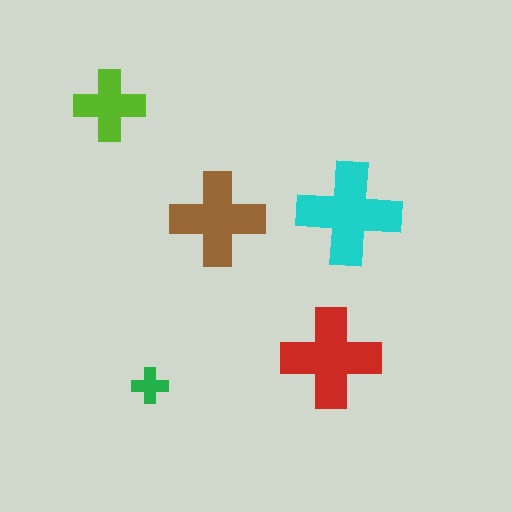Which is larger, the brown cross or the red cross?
The red one.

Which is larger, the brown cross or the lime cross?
The brown one.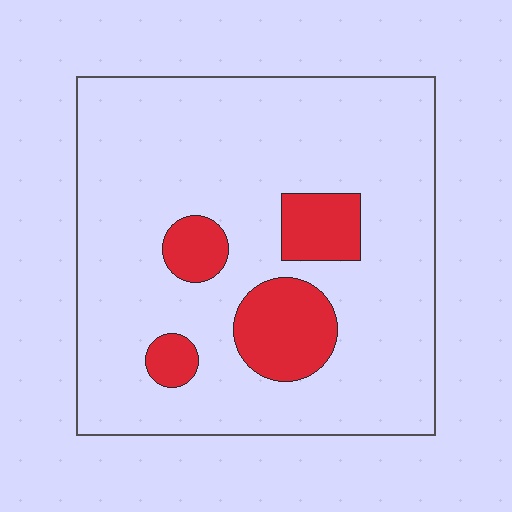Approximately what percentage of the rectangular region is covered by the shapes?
Approximately 15%.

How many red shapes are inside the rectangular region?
4.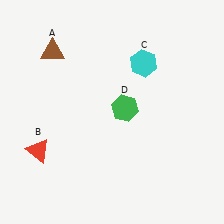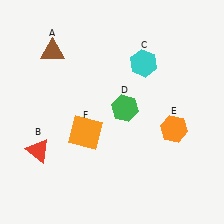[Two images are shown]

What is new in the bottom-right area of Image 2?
An orange hexagon (E) was added in the bottom-right area of Image 2.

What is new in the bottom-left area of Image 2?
An orange square (F) was added in the bottom-left area of Image 2.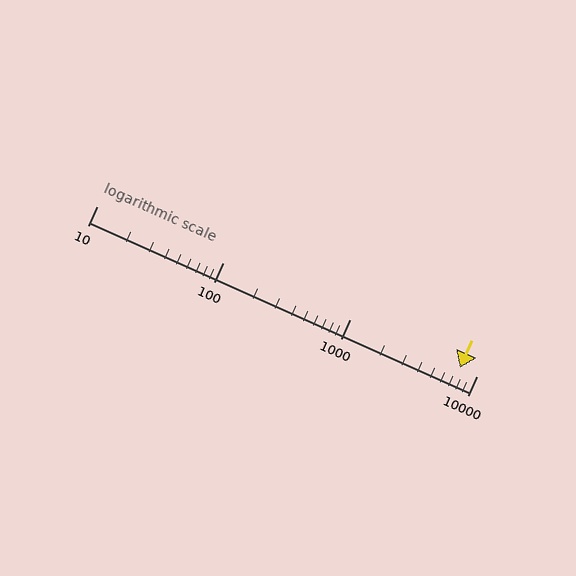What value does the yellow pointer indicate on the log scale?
The pointer indicates approximately 7300.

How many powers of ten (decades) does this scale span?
The scale spans 3 decades, from 10 to 10000.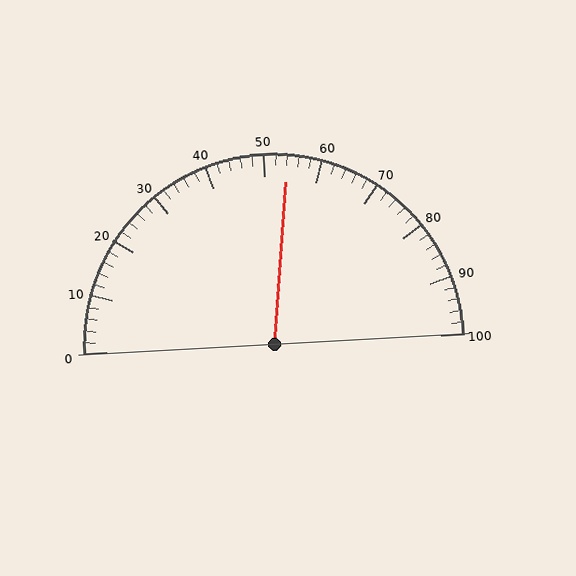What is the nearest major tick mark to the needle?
The nearest major tick mark is 50.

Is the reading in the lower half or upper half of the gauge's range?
The reading is in the upper half of the range (0 to 100).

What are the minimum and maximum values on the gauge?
The gauge ranges from 0 to 100.